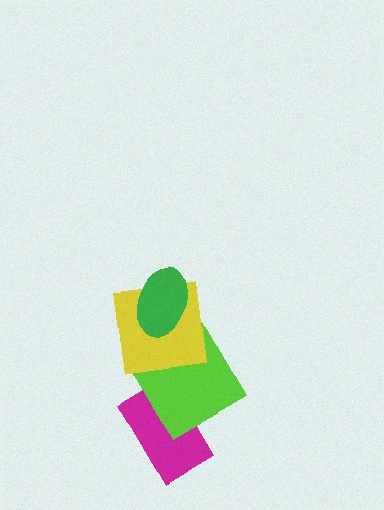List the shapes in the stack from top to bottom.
From top to bottom: the green ellipse, the yellow square, the lime diamond, the magenta rectangle.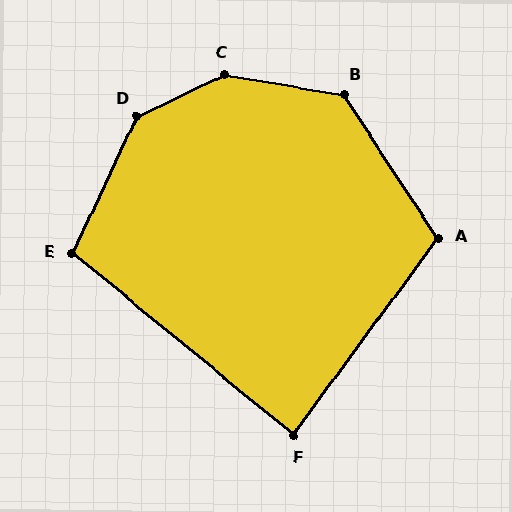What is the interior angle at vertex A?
Approximately 110 degrees (obtuse).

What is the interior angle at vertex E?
Approximately 104 degrees (obtuse).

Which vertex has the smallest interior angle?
F, at approximately 87 degrees.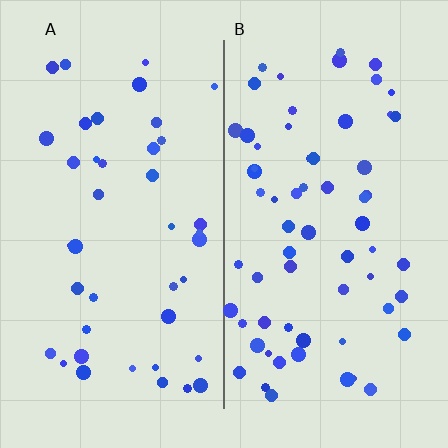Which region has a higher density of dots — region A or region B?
B (the right).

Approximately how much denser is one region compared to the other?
Approximately 1.6× — region B over region A.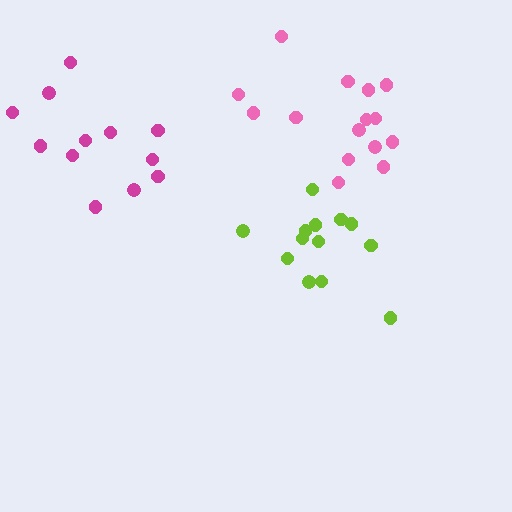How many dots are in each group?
Group 1: 13 dots, Group 2: 15 dots, Group 3: 12 dots (40 total).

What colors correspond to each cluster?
The clusters are colored: lime, pink, magenta.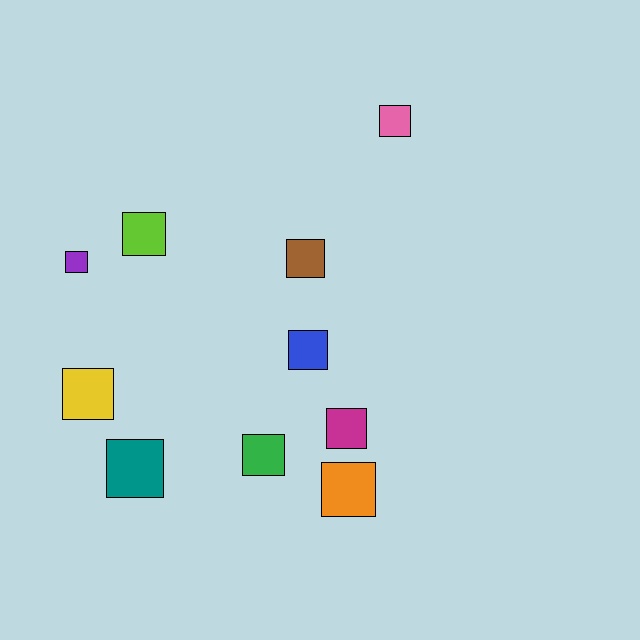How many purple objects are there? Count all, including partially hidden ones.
There is 1 purple object.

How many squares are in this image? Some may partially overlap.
There are 10 squares.